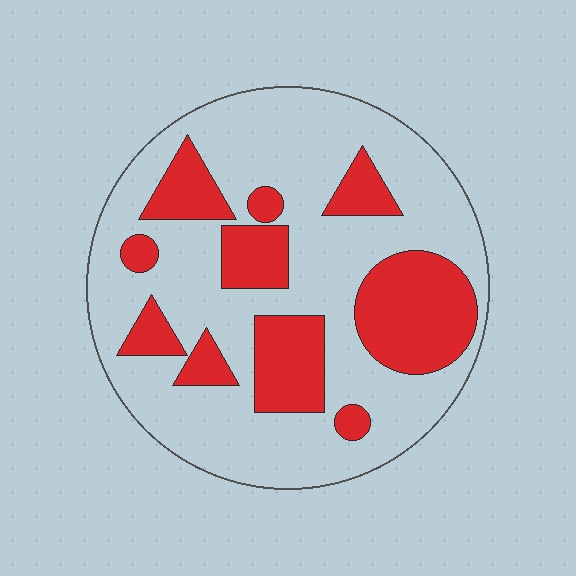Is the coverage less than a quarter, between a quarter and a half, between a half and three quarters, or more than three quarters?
Between a quarter and a half.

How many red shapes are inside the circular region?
10.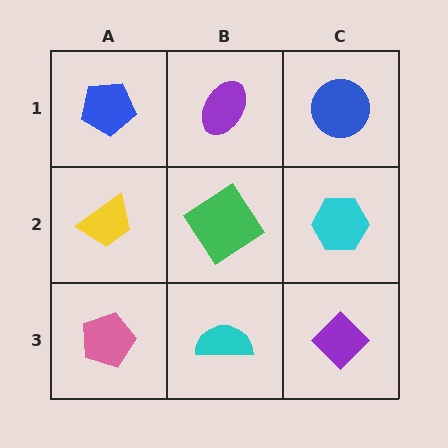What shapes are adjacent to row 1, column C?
A cyan hexagon (row 2, column C), a purple ellipse (row 1, column B).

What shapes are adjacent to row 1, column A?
A yellow trapezoid (row 2, column A), a purple ellipse (row 1, column B).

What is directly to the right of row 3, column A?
A cyan semicircle.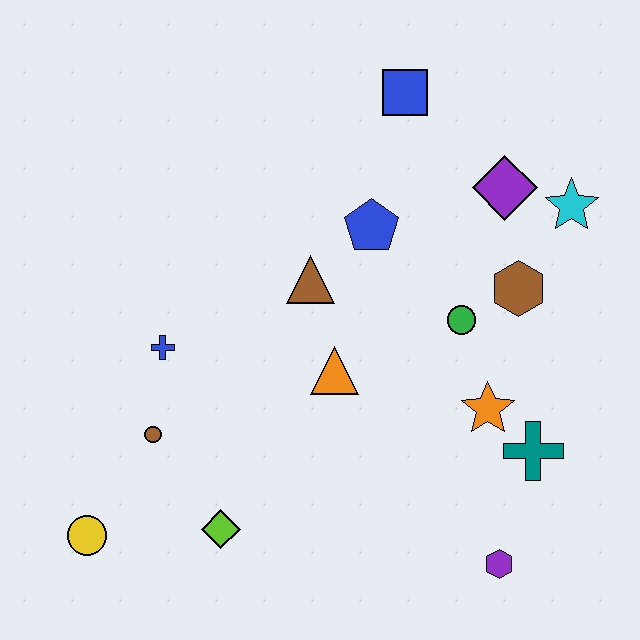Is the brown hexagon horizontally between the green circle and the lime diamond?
No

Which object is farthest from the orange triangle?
The yellow circle is farthest from the orange triangle.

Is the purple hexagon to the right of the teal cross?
No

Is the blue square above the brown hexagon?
Yes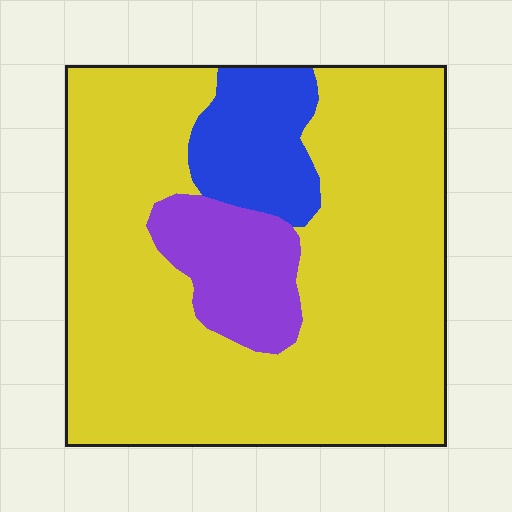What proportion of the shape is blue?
Blue takes up about one eighth (1/8) of the shape.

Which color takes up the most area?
Yellow, at roughly 75%.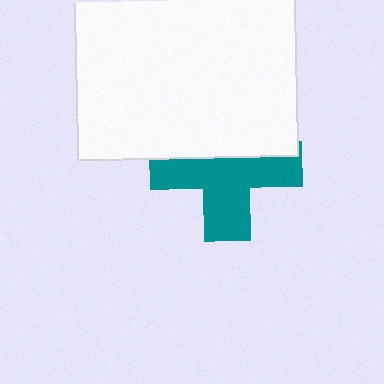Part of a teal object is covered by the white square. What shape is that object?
It is a cross.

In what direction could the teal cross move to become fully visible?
The teal cross could move down. That would shift it out from behind the white square entirely.